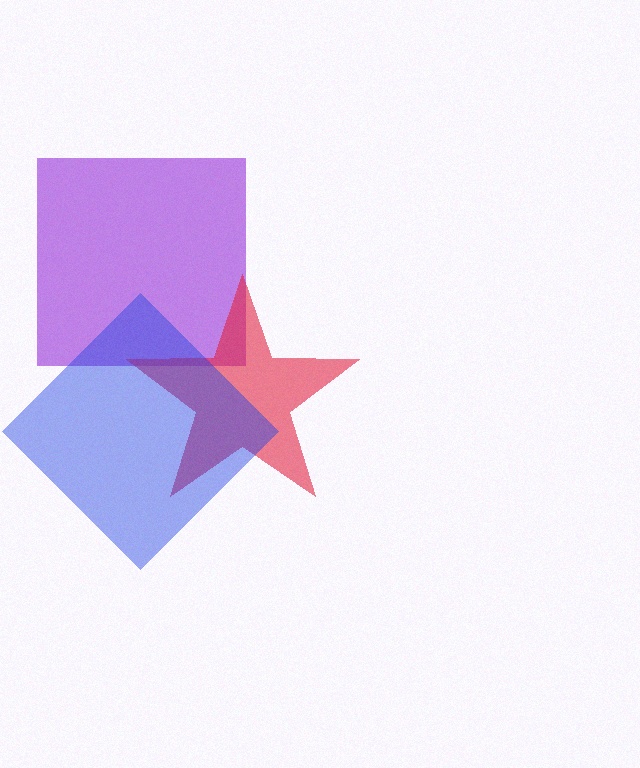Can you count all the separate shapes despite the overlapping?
Yes, there are 3 separate shapes.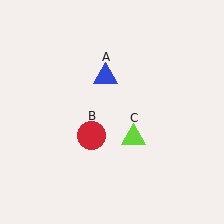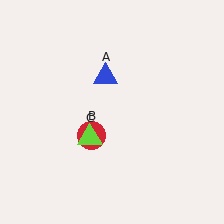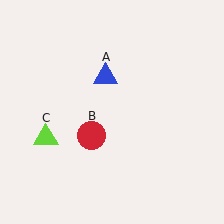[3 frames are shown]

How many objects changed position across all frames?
1 object changed position: lime triangle (object C).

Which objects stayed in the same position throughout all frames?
Blue triangle (object A) and red circle (object B) remained stationary.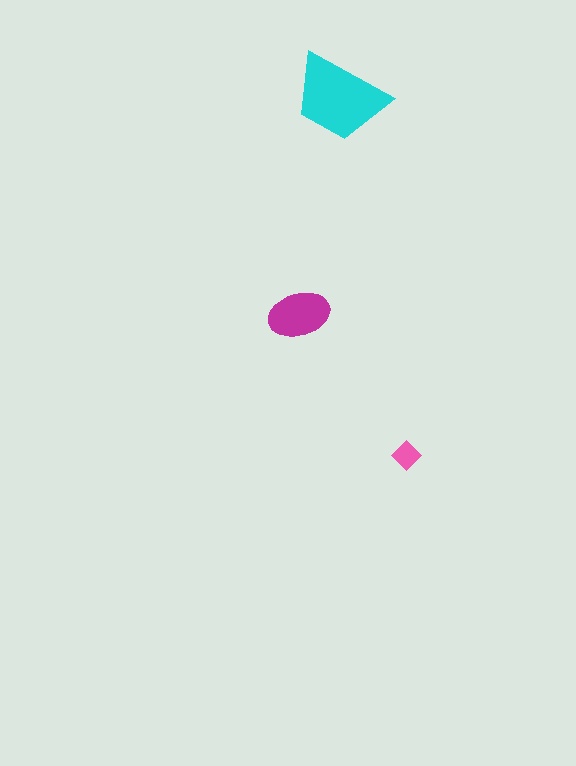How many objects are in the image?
There are 3 objects in the image.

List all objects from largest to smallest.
The cyan trapezoid, the magenta ellipse, the pink diamond.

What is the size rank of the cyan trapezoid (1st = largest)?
1st.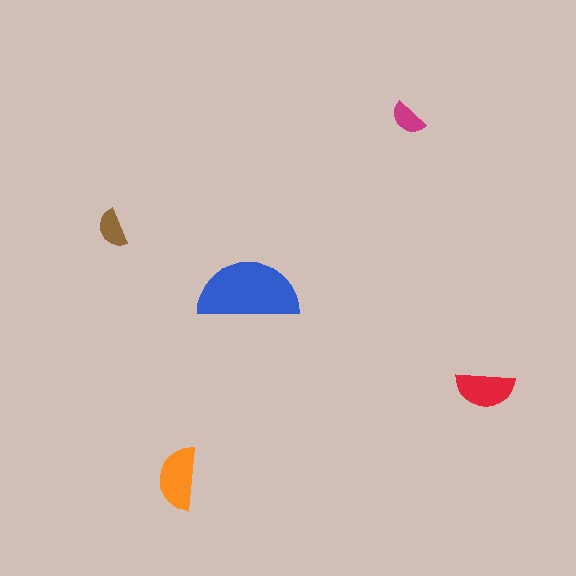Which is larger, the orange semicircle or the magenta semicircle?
The orange one.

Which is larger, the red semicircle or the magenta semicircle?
The red one.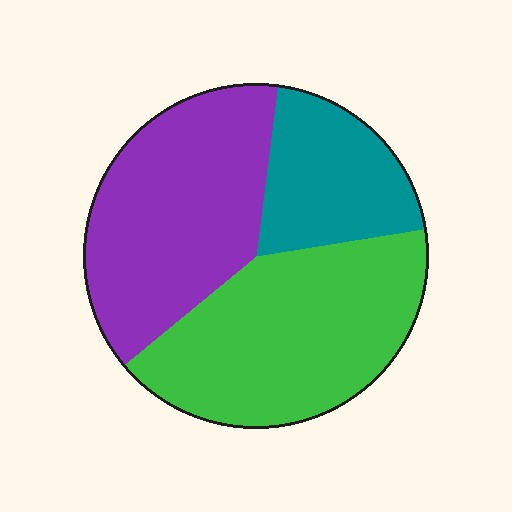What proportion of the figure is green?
Green covers 41% of the figure.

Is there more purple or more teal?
Purple.